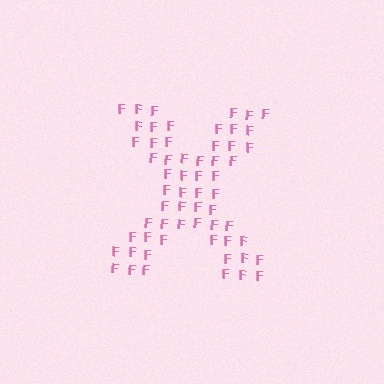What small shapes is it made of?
It is made of small letter F's.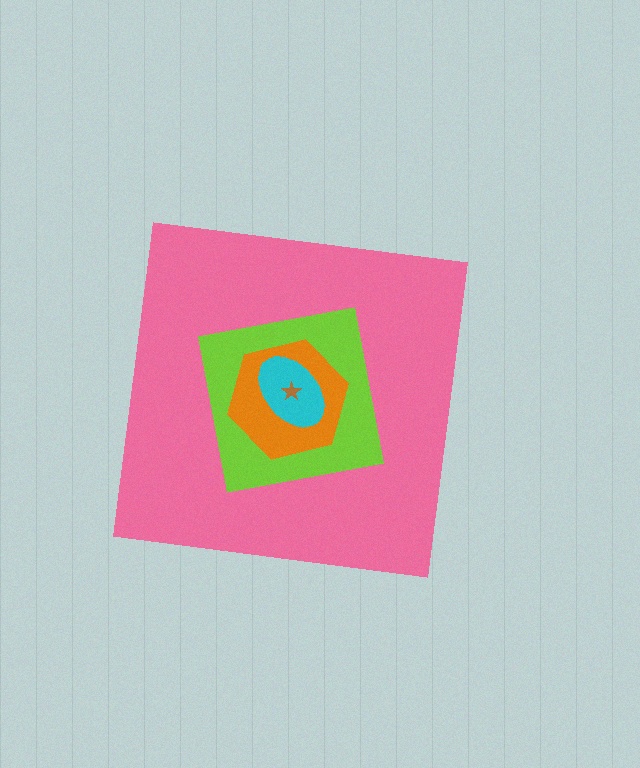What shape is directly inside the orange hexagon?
The cyan ellipse.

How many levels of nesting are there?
5.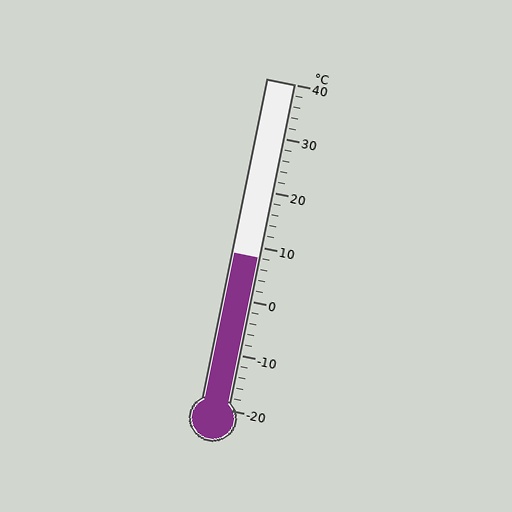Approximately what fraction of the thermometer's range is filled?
The thermometer is filled to approximately 45% of its range.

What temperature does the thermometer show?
The thermometer shows approximately 8°C.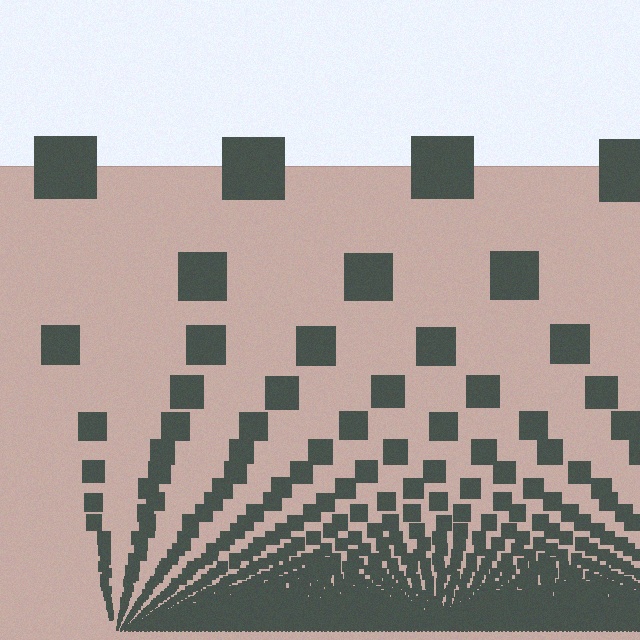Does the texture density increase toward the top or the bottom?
Density increases toward the bottom.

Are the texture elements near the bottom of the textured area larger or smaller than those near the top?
Smaller. The gradient is inverted — elements near the bottom are smaller and denser.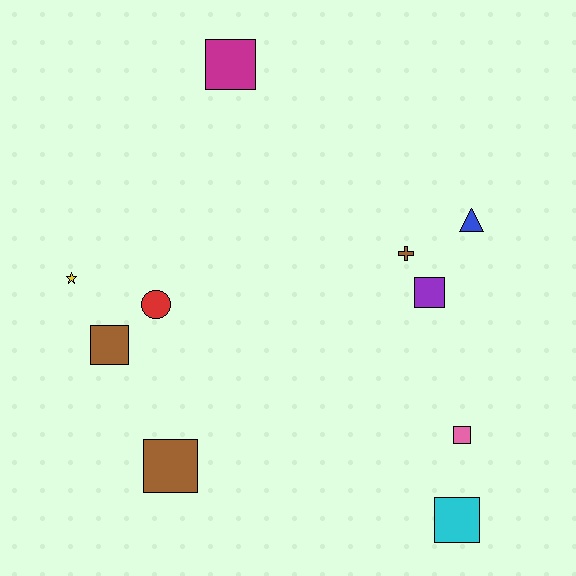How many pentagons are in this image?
There are no pentagons.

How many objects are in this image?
There are 10 objects.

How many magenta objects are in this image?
There is 1 magenta object.